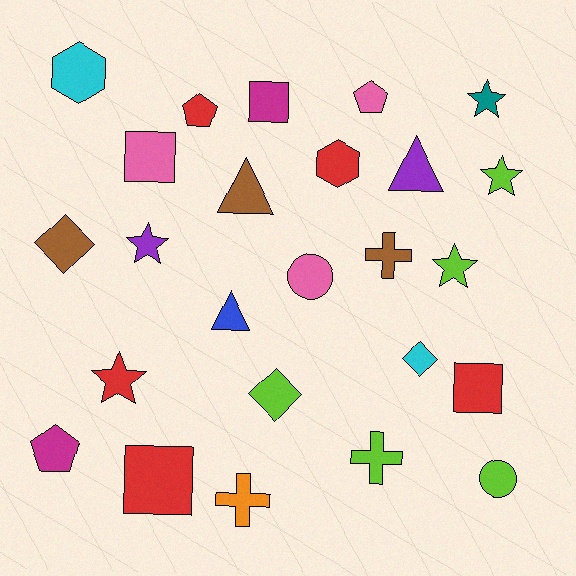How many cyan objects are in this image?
There are 2 cyan objects.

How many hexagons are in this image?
There are 2 hexagons.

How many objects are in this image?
There are 25 objects.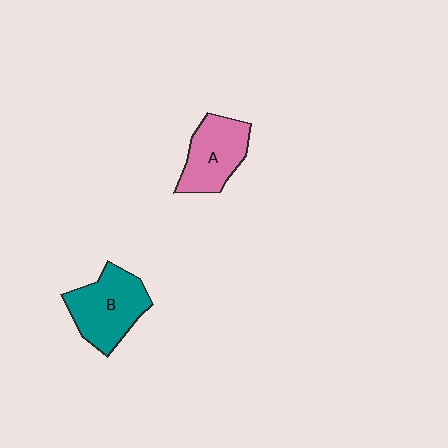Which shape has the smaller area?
Shape A (pink).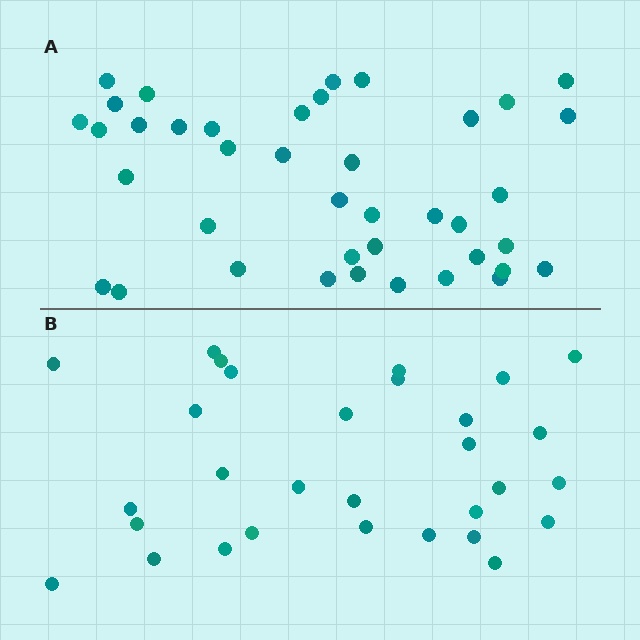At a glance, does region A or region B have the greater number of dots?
Region A (the top region) has more dots.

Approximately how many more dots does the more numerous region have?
Region A has roughly 10 or so more dots than region B.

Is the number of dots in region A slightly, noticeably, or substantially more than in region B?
Region A has noticeably more, but not dramatically so. The ratio is roughly 1.3 to 1.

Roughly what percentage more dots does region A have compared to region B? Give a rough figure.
About 35% more.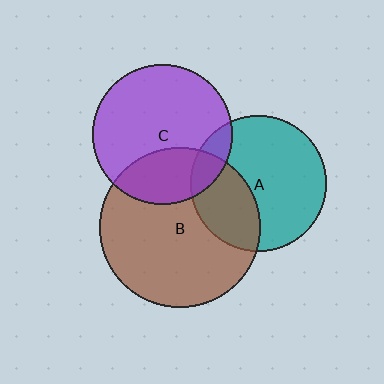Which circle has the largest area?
Circle B (brown).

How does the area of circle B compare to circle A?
Approximately 1.4 times.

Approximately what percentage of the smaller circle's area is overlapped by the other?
Approximately 30%.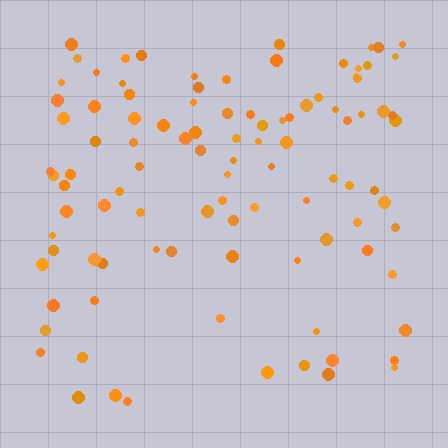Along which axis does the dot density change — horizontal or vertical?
Vertical.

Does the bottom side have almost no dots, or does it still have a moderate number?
Still a moderate number, just noticeably fewer than the top.